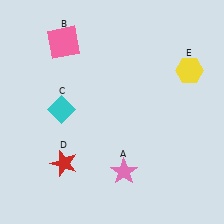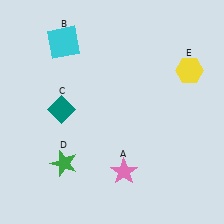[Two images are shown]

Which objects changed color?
B changed from pink to cyan. C changed from cyan to teal. D changed from red to green.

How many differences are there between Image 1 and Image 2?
There are 3 differences between the two images.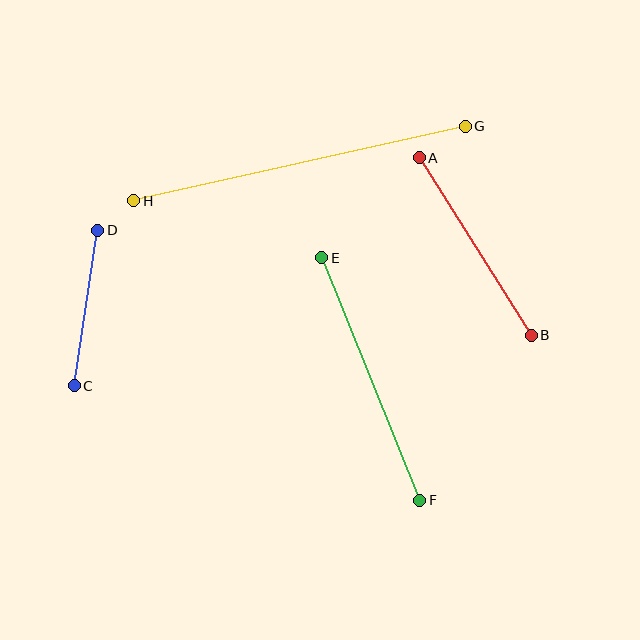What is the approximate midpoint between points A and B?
The midpoint is at approximately (475, 247) pixels.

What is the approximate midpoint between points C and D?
The midpoint is at approximately (86, 308) pixels.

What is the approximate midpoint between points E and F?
The midpoint is at approximately (371, 379) pixels.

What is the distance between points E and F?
The distance is approximately 261 pixels.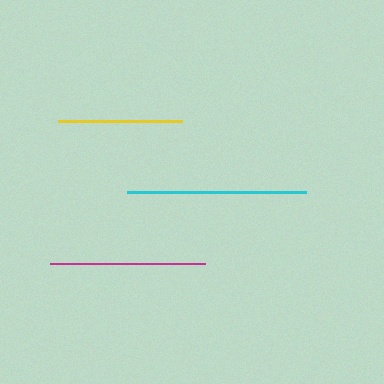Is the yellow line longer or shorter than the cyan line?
The cyan line is longer than the yellow line.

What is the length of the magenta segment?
The magenta segment is approximately 155 pixels long.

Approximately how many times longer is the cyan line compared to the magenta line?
The cyan line is approximately 1.2 times the length of the magenta line.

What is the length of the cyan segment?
The cyan segment is approximately 179 pixels long.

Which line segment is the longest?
The cyan line is the longest at approximately 179 pixels.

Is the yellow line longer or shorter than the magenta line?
The magenta line is longer than the yellow line.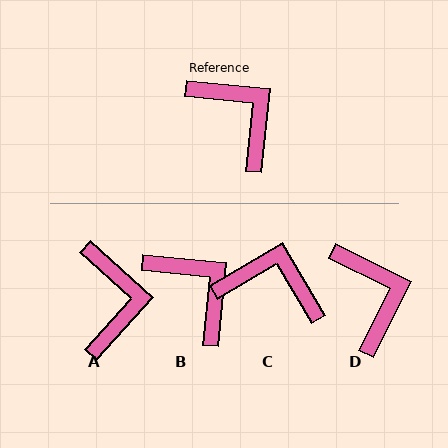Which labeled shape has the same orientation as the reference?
B.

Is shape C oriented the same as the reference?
No, it is off by about 36 degrees.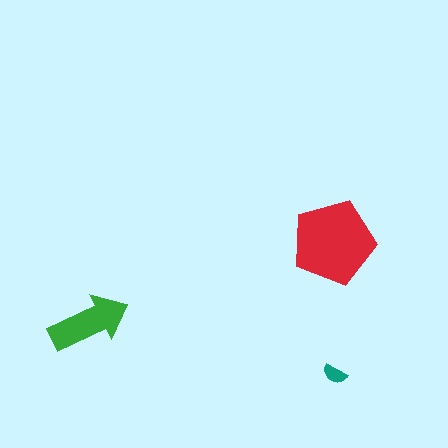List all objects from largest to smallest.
The red pentagon, the green arrow, the teal semicircle.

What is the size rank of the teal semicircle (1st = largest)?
3rd.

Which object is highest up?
The red pentagon is topmost.